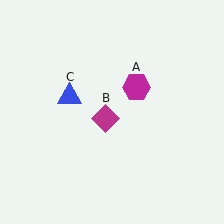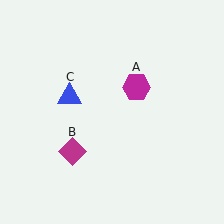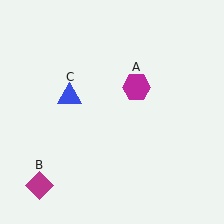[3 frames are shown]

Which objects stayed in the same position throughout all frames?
Magenta hexagon (object A) and blue triangle (object C) remained stationary.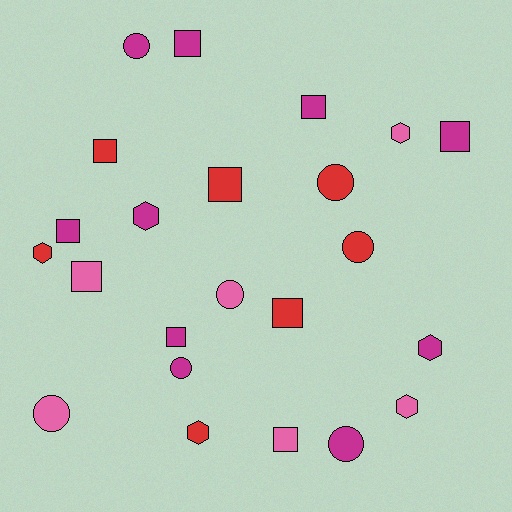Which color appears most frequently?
Magenta, with 10 objects.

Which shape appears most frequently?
Square, with 10 objects.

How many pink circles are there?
There are 2 pink circles.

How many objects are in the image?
There are 23 objects.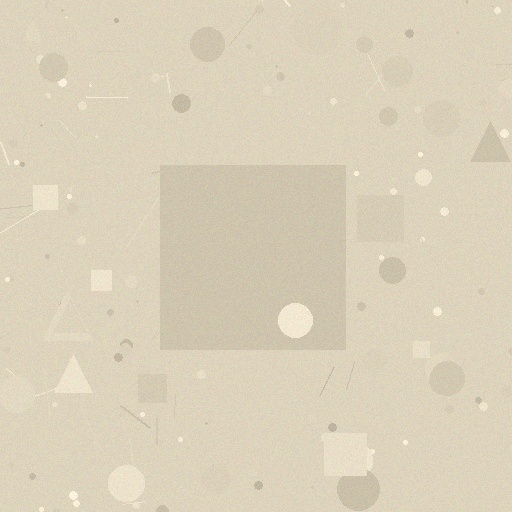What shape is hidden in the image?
A square is hidden in the image.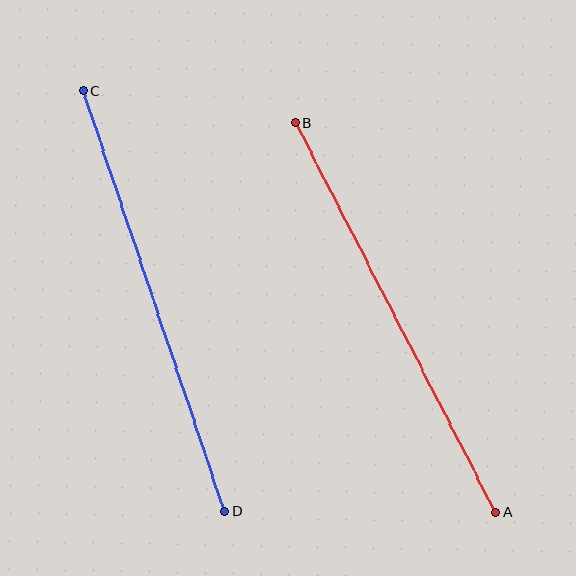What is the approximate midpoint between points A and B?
The midpoint is at approximately (396, 318) pixels.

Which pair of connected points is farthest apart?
Points C and D are farthest apart.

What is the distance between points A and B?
The distance is approximately 438 pixels.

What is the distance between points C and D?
The distance is approximately 443 pixels.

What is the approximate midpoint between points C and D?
The midpoint is at approximately (154, 301) pixels.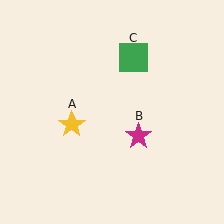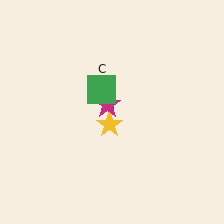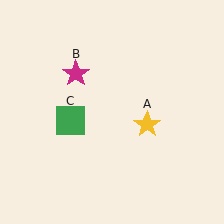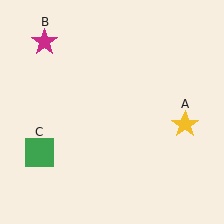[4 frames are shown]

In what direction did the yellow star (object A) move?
The yellow star (object A) moved right.